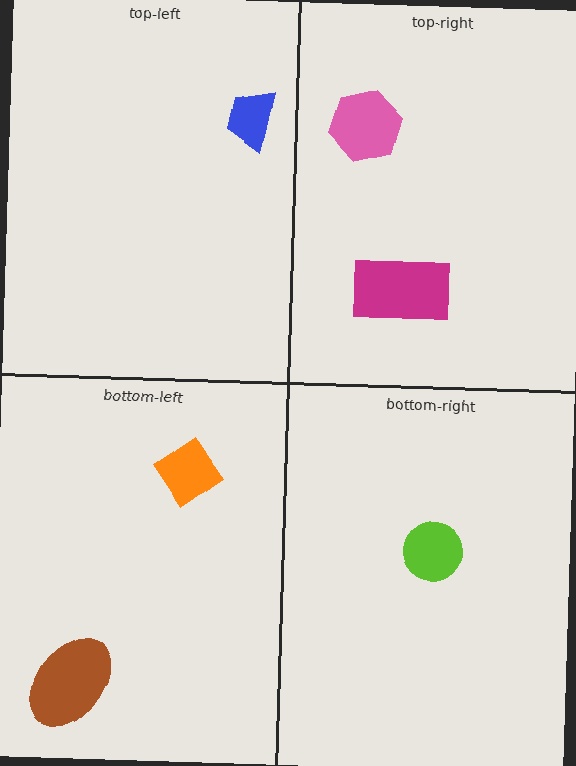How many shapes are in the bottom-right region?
1.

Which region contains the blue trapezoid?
The top-left region.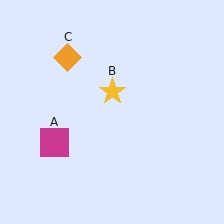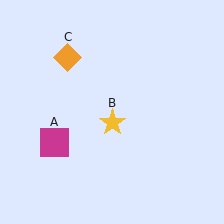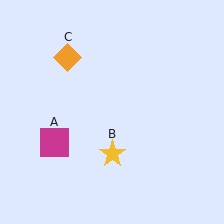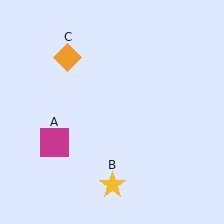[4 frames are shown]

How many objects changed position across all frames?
1 object changed position: yellow star (object B).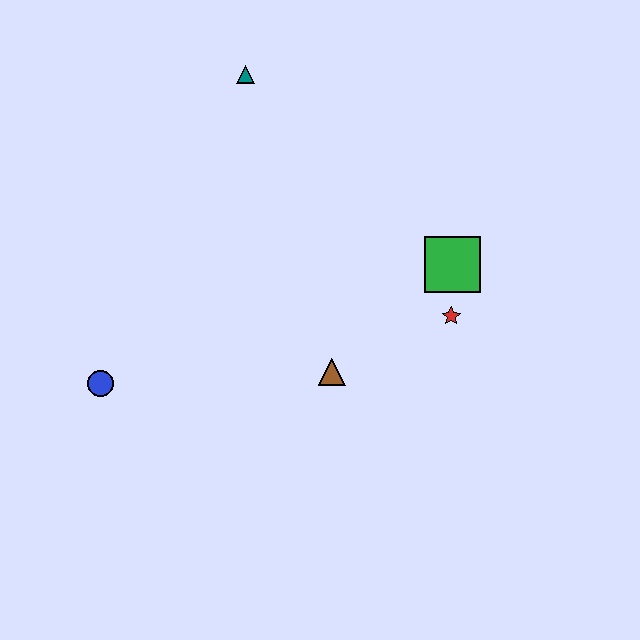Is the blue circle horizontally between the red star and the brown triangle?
No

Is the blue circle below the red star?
Yes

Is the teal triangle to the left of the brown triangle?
Yes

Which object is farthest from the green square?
The blue circle is farthest from the green square.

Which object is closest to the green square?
The red star is closest to the green square.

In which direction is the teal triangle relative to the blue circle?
The teal triangle is above the blue circle.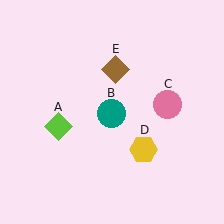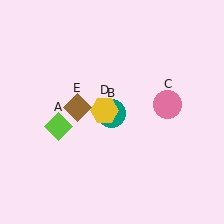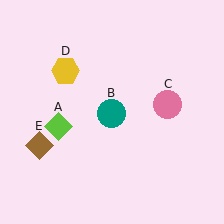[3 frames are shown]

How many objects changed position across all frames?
2 objects changed position: yellow hexagon (object D), brown diamond (object E).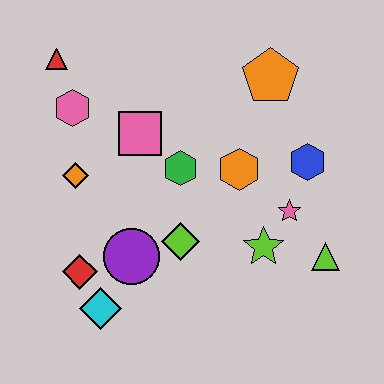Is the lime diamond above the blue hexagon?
No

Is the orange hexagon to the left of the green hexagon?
No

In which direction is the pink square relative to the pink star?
The pink square is to the left of the pink star.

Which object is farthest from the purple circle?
The orange pentagon is farthest from the purple circle.